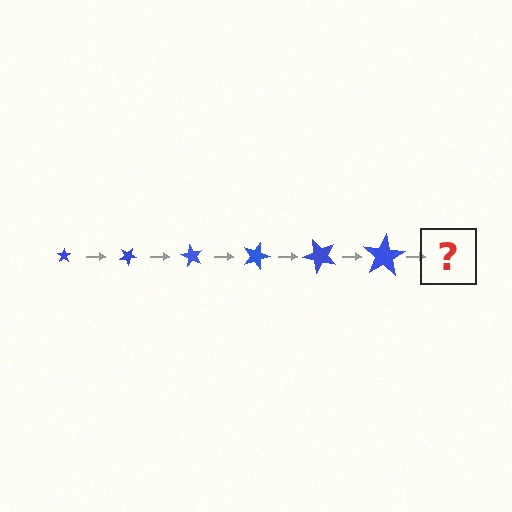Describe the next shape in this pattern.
It should be a star, larger than the previous one and rotated 180 degrees from the start.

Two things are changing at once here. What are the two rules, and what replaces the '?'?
The two rules are that the star grows larger each step and it rotates 30 degrees each step. The '?' should be a star, larger than the previous one and rotated 180 degrees from the start.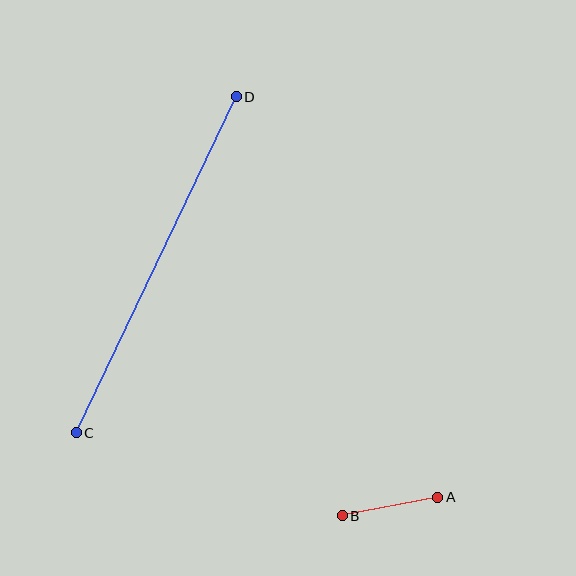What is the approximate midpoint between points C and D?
The midpoint is at approximately (156, 265) pixels.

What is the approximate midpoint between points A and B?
The midpoint is at approximately (390, 507) pixels.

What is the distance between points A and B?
The distance is approximately 97 pixels.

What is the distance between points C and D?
The distance is approximately 372 pixels.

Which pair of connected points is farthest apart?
Points C and D are farthest apart.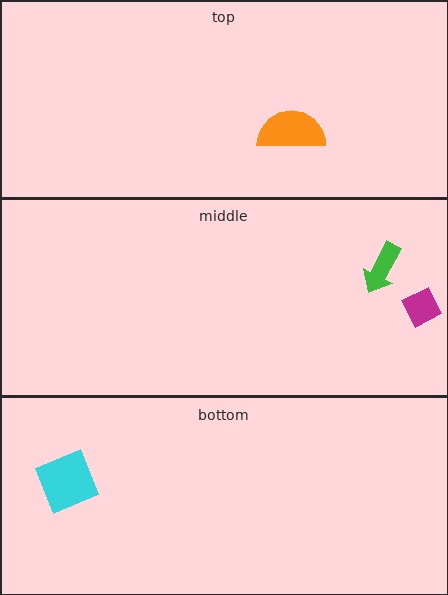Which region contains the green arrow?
The middle region.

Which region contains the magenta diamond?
The middle region.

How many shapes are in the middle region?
2.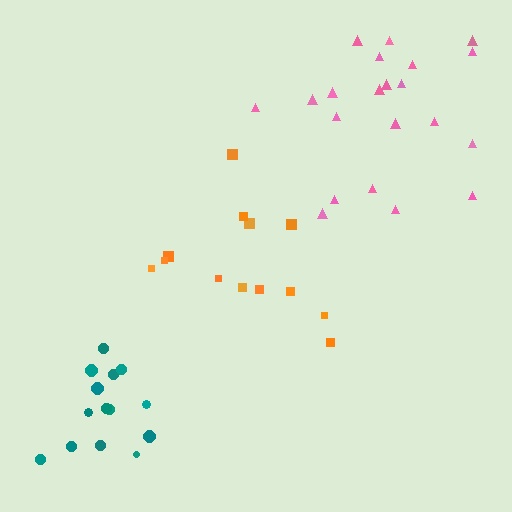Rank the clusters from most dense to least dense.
teal, pink, orange.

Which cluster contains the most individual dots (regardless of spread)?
Pink (21).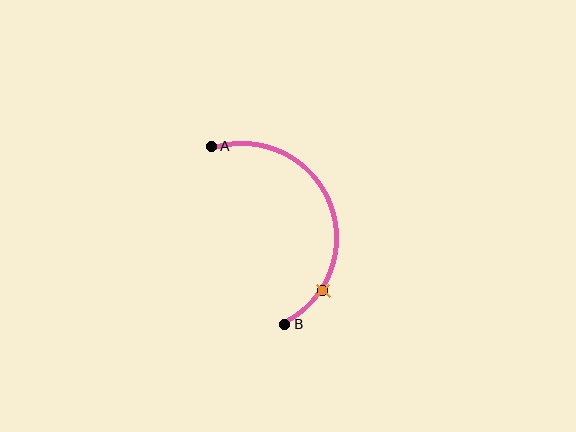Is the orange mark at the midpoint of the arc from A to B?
No. The orange mark lies on the arc but is closer to endpoint B. The arc midpoint would be at the point on the curve equidistant along the arc from both A and B.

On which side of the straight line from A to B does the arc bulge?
The arc bulges to the right of the straight line connecting A and B.